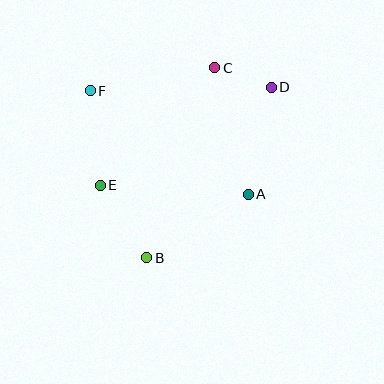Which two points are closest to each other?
Points C and D are closest to each other.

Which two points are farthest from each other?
Points B and D are farthest from each other.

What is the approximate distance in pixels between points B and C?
The distance between B and C is approximately 202 pixels.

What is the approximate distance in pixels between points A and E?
The distance between A and E is approximately 148 pixels.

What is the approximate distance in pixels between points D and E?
The distance between D and E is approximately 197 pixels.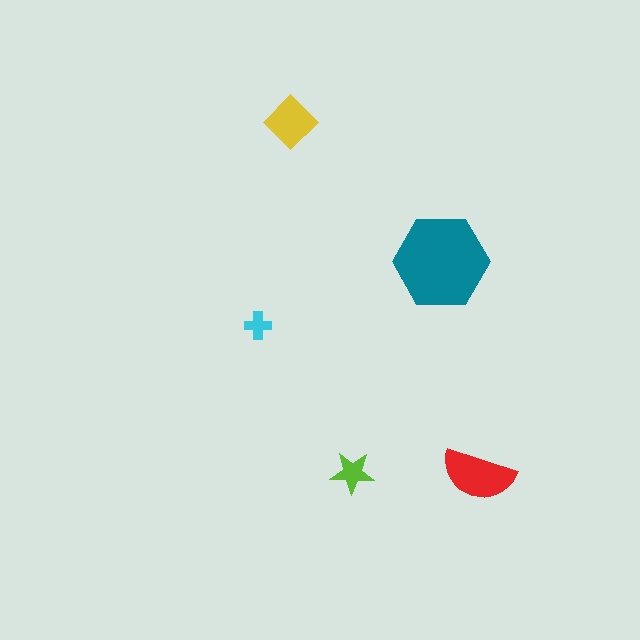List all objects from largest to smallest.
The teal hexagon, the red semicircle, the yellow diamond, the lime star, the cyan cross.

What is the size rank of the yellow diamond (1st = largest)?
3rd.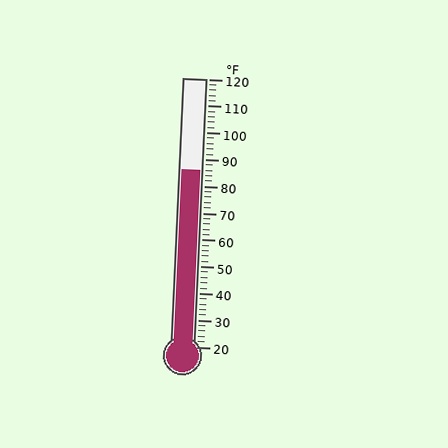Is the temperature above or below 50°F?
The temperature is above 50°F.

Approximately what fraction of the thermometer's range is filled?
The thermometer is filled to approximately 65% of its range.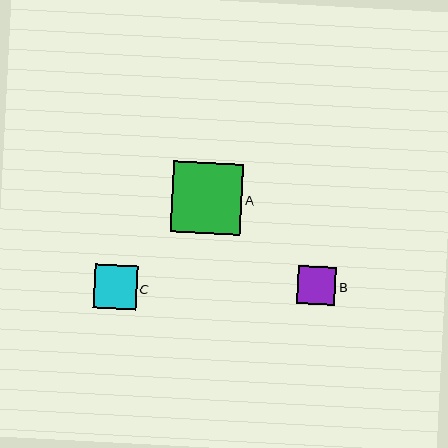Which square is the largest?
Square A is the largest with a size of approximately 71 pixels.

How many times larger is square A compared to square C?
Square A is approximately 1.6 times the size of square C.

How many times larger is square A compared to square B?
Square A is approximately 1.9 times the size of square B.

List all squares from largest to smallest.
From largest to smallest: A, C, B.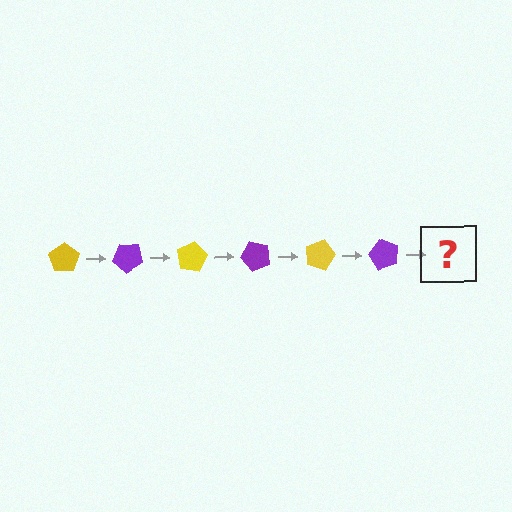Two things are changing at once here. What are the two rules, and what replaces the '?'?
The two rules are that it rotates 40 degrees each step and the color cycles through yellow and purple. The '?' should be a yellow pentagon, rotated 240 degrees from the start.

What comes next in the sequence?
The next element should be a yellow pentagon, rotated 240 degrees from the start.